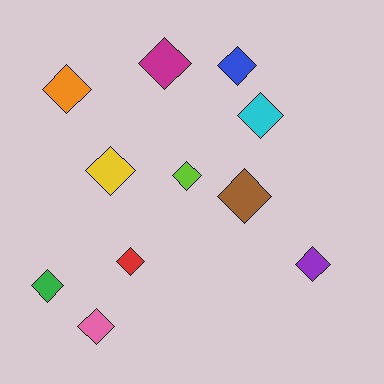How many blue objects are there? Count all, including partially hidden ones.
There is 1 blue object.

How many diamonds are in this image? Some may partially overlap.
There are 11 diamonds.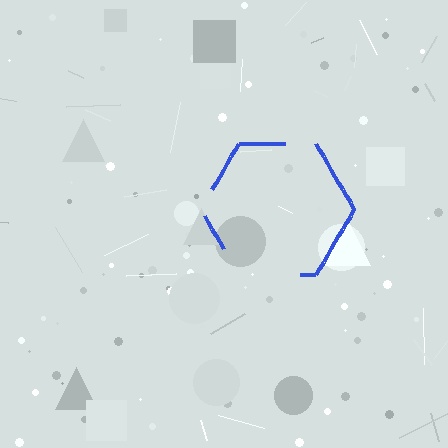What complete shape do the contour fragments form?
The contour fragments form a hexagon.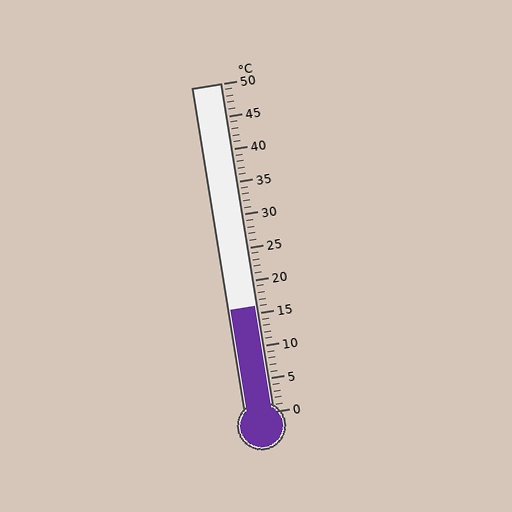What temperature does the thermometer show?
The thermometer shows approximately 16°C.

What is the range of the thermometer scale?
The thermometer scale ranges from 0°C to 50°C.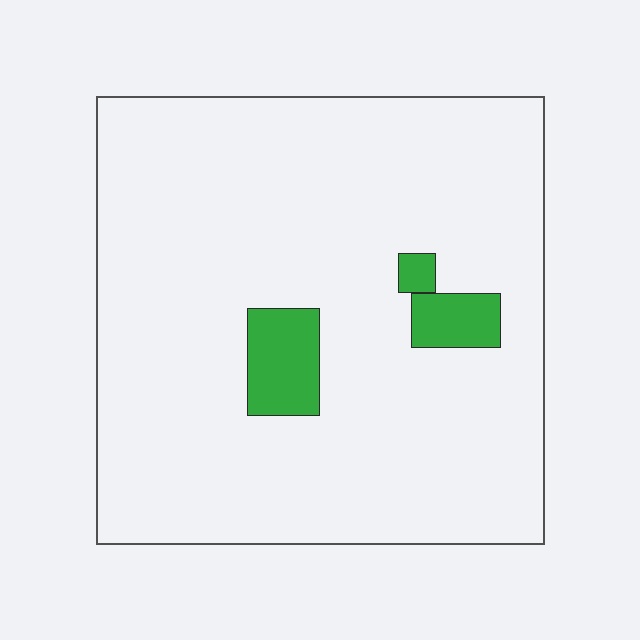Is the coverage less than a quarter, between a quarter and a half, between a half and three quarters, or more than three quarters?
Less than a quarter.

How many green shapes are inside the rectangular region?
3.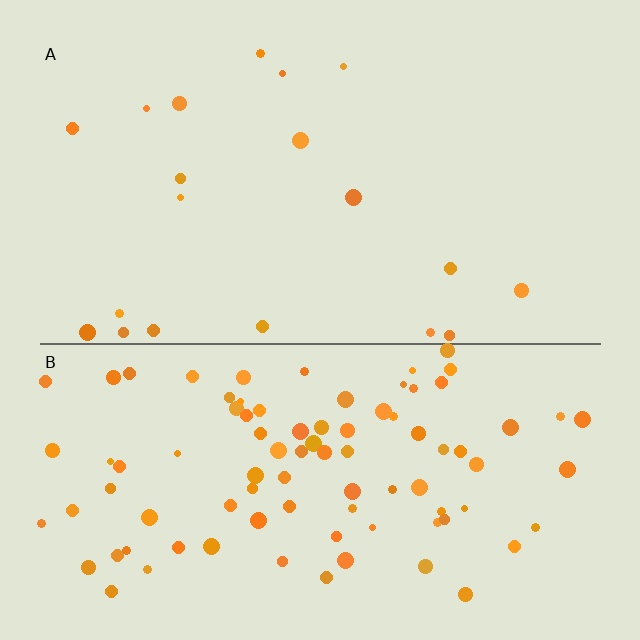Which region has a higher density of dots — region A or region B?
B (the bottom).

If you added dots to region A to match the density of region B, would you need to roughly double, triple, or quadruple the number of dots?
Approximately quadruple.